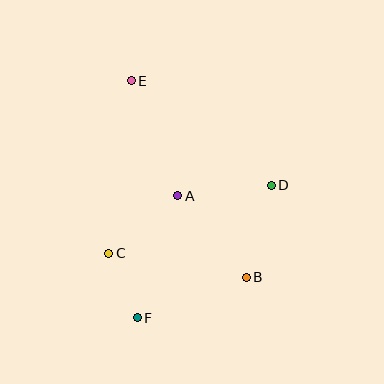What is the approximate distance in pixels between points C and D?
The distance between C and D is approximately 176 pixels.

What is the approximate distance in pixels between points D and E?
The distance between D and E is approximately 175 pixels.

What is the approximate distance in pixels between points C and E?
The distance between C and E is approximately 174 pixels.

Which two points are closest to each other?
Points C and F are closest to each other.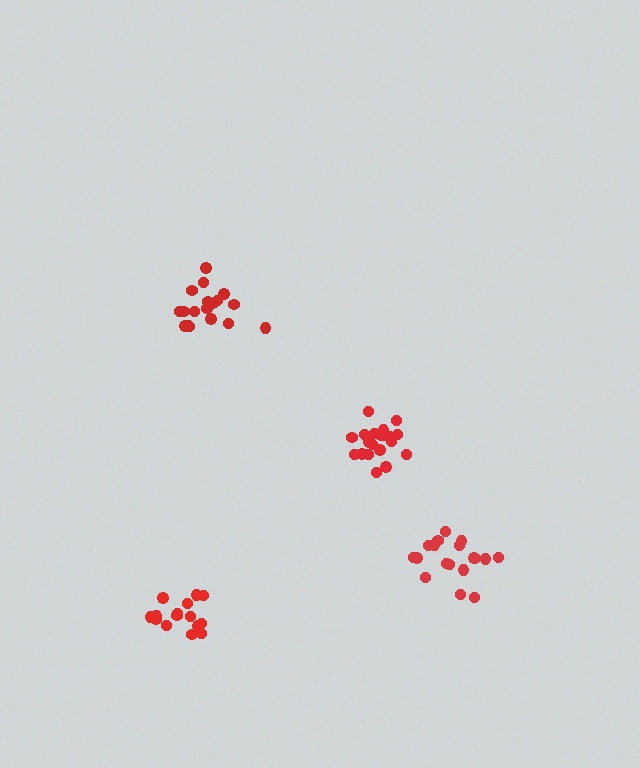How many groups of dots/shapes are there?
There are 4 groups.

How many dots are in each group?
Group 1: 20 dots, Group 2: 15 dots, Group 3: 18 dots, Group 4: 19 dots (72 total).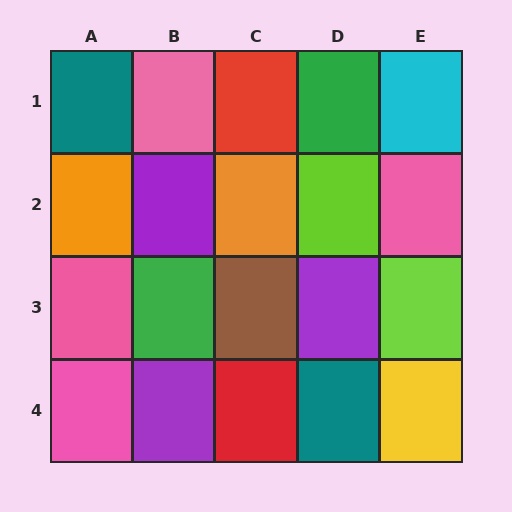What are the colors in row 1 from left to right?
Teal, pink, red, green, cyan.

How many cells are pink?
4 cells are pink.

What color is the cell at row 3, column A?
Pink.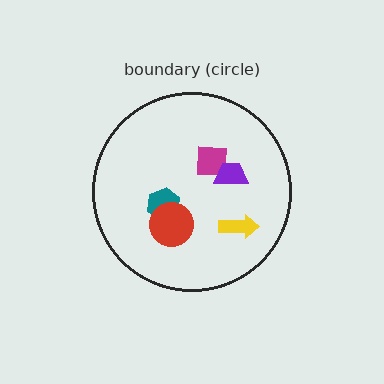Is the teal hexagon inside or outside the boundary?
Inside.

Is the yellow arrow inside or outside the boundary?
Inside.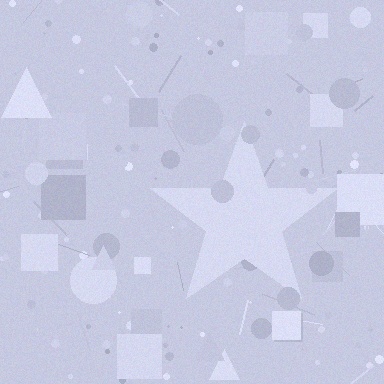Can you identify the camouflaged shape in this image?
The camouflaged shape is a star.